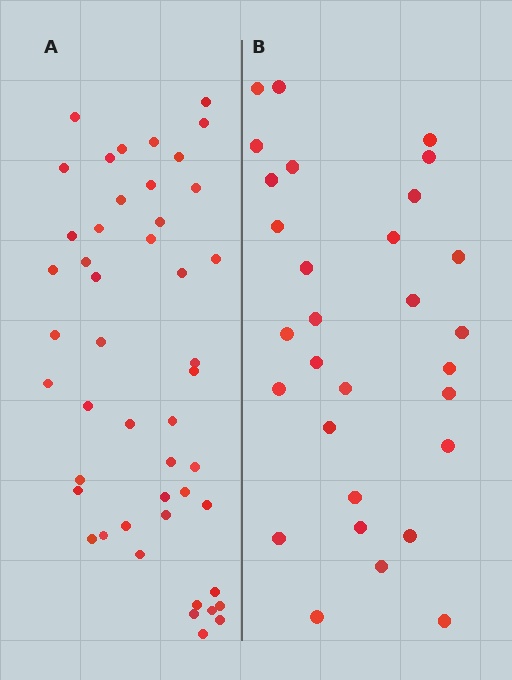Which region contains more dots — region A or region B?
Region A (the left region) has more dots.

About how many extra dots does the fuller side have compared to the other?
Region A has approximately 15 more dots than region B.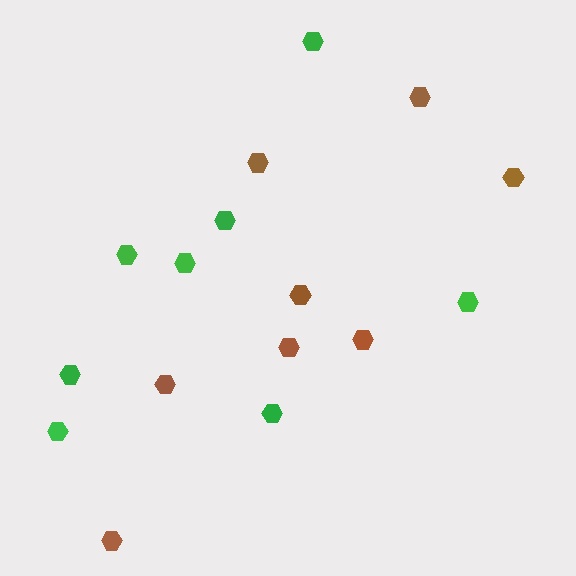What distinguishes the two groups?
There are 2 groups: one group of green hexagons (8) and one group of brown hexagons (8).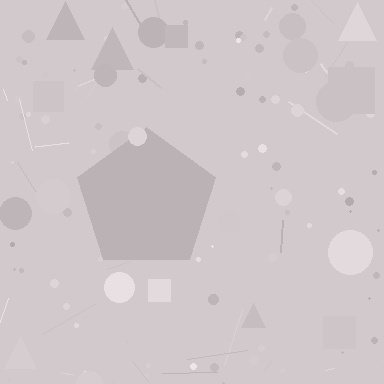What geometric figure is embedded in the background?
A pentagon is embedded in the background.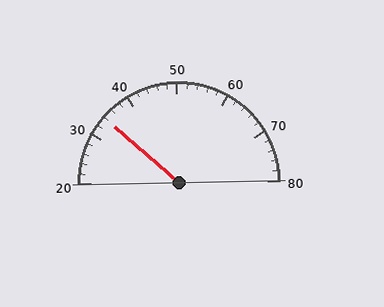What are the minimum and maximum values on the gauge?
The gauge ranges from 20 to 80.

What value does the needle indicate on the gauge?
The needle indicates approximately 34.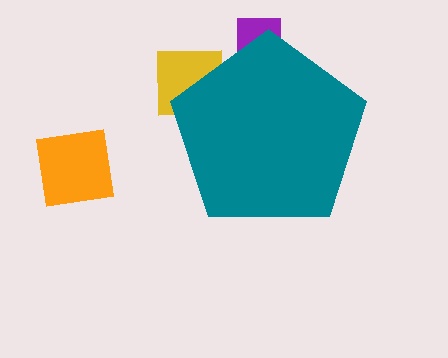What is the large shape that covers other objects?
A teal pentagon.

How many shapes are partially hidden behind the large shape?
2 shapes are partially hidden.